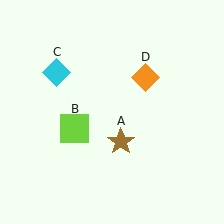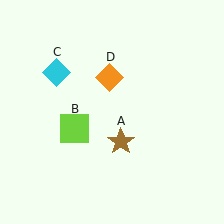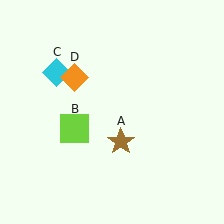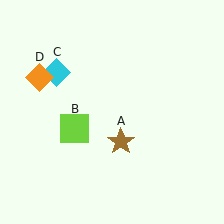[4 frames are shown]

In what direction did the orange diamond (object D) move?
The orange diamond (object D) moved left.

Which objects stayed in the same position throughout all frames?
Brown star (object A) and lime square (object B) and cyan diamond (object C) remained stationary.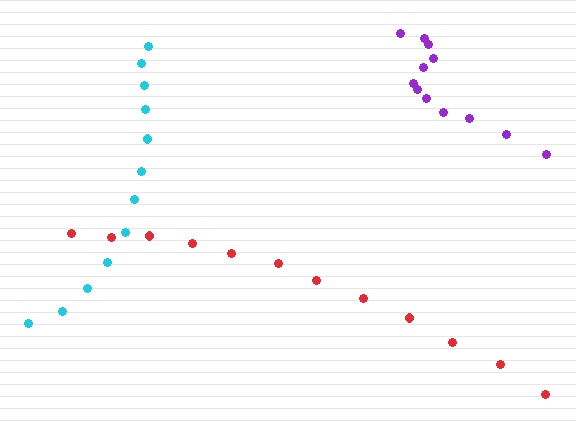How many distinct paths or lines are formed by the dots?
There are 3 distinct paths.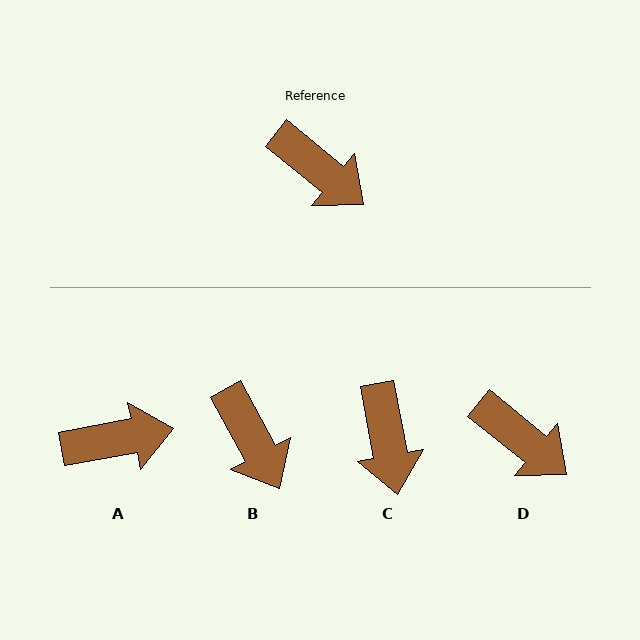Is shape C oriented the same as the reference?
No, it is off by about 40 degrees.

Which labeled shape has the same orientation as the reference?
D.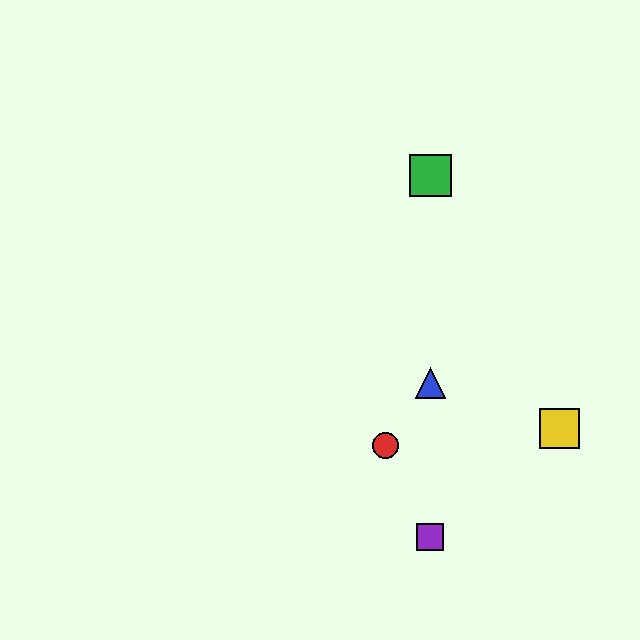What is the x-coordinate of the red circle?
The red circle is at x≈385.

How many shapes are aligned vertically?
3 shapes (the blue triangle, the green square, the purple square) are aligned vertically.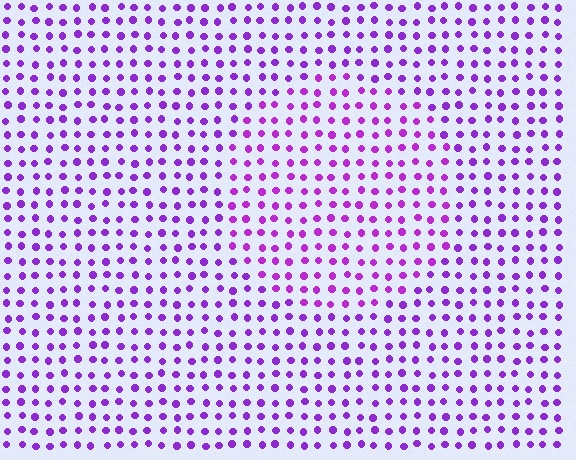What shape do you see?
I see a circle.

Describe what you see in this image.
The image is filled with small purple elements in a uniform arrangement. A circle-shaped region is visible where the elements are tinted to a slightly different hue, forming a subtle color boundary.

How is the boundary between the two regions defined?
The boundary is defined purely by a slight shift in hue (about 16 degrees). Spacing, size, and orientation are identical on both sides.